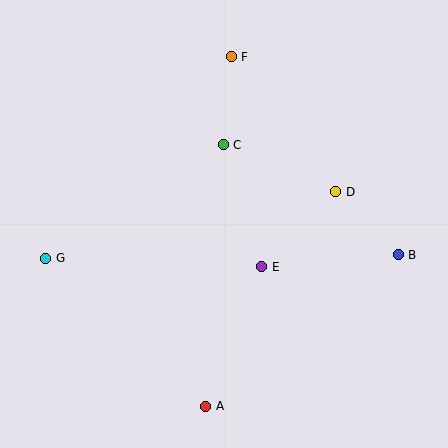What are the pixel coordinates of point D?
Point D is at (336, 192).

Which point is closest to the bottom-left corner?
Point G is closest to the bottom-left corner.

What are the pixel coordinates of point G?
Point G is at (46, 258).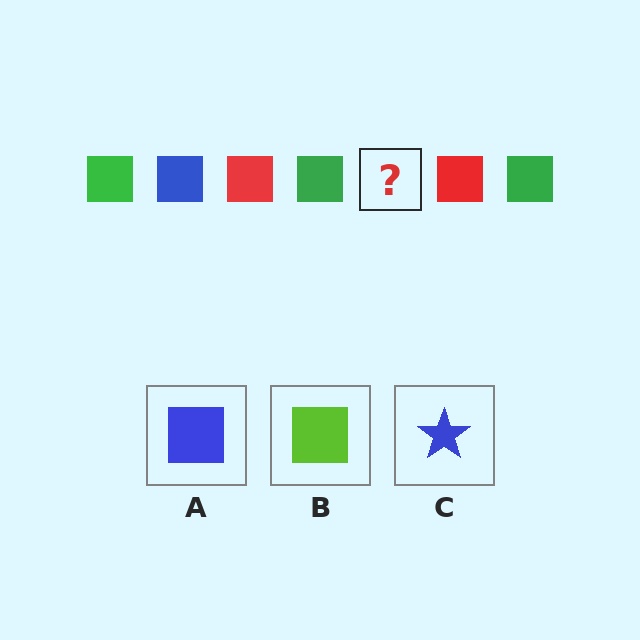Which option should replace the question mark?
Option A.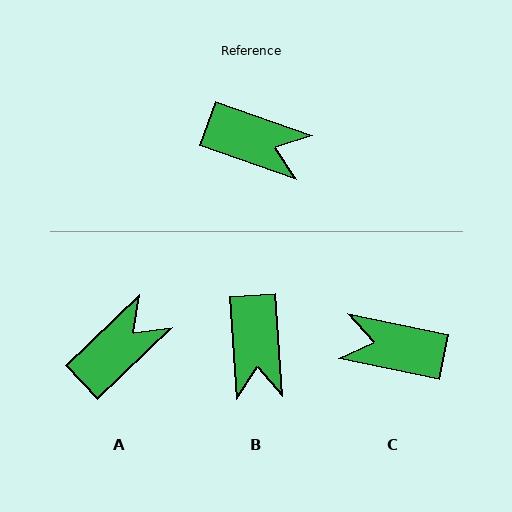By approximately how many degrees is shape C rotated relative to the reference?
Approximately 172 degrees clockwise.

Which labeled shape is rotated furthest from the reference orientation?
C, about 172 degrees away.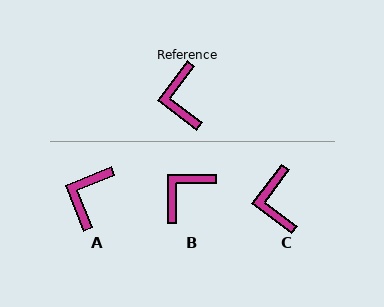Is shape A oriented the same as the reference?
No, it is off by about 31 degrees.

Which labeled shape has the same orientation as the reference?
C.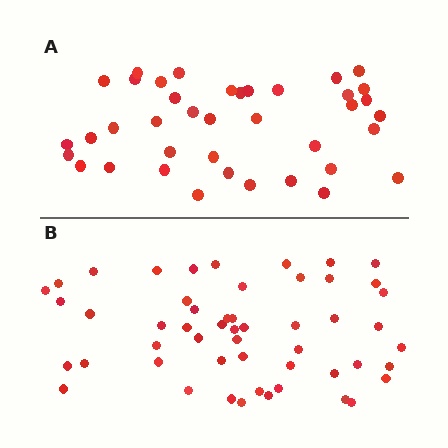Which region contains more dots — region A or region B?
Region B (the bottom region) has more dots.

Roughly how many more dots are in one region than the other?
Region B has approximately 15 more dots than region A.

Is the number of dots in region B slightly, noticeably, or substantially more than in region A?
Region B has noticeably more, but not dramatically so. The ratio is roughly 1.3 to 1.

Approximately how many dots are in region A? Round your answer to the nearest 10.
About 40 dots. (The exact count is 39, which rounds to 40.)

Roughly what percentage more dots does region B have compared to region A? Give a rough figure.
About 35% more.